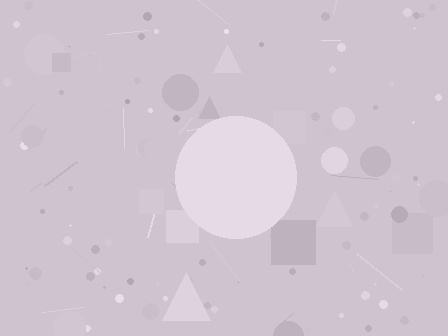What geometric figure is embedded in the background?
A circle is embedded in the background.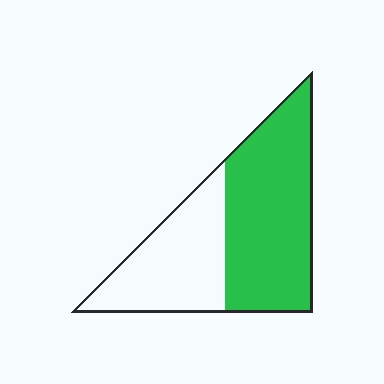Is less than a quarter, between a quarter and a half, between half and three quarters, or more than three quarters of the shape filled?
Between half and three quarters.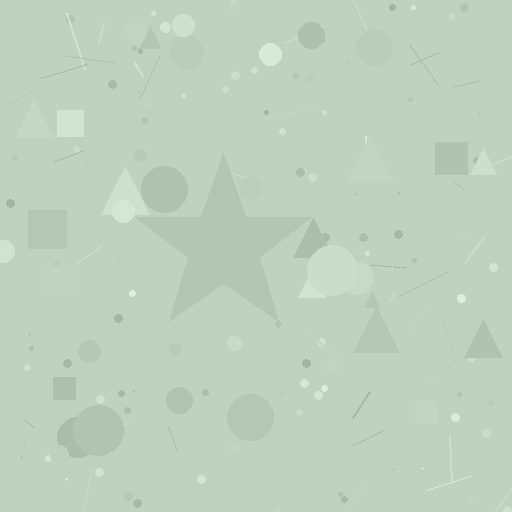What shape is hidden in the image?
A star is hidden in the image.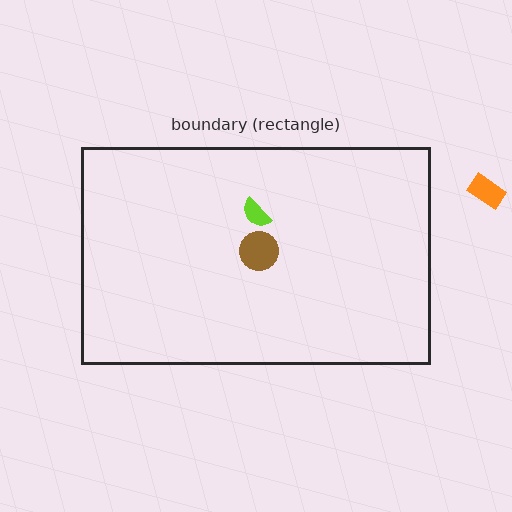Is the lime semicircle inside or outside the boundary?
Inside.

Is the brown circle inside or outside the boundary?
Inside.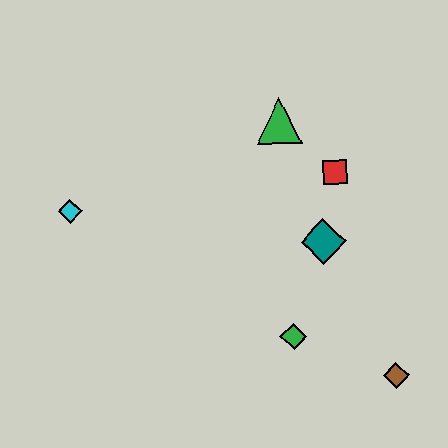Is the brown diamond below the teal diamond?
Yes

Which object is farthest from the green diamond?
The cyan diamond is farthest from the green diamond.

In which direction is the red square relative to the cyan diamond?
The red square is to the right of the cyan diamond.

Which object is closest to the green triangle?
The red square is closest to the green triangle.